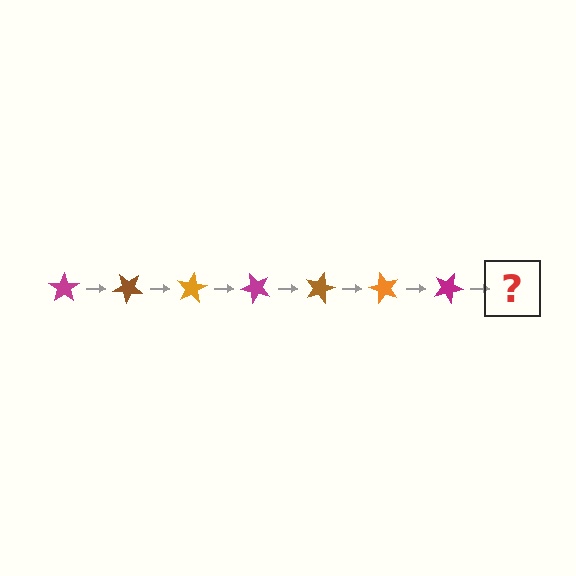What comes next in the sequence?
The next element should be a brown star, rotated 280 degrees from the start.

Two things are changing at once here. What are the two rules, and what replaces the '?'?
The two rules are that it rotates 40 degrees each step and the color cycles through magenta, brown, and orange. The '?' should be a brown star, rotated 280 degrees from the start.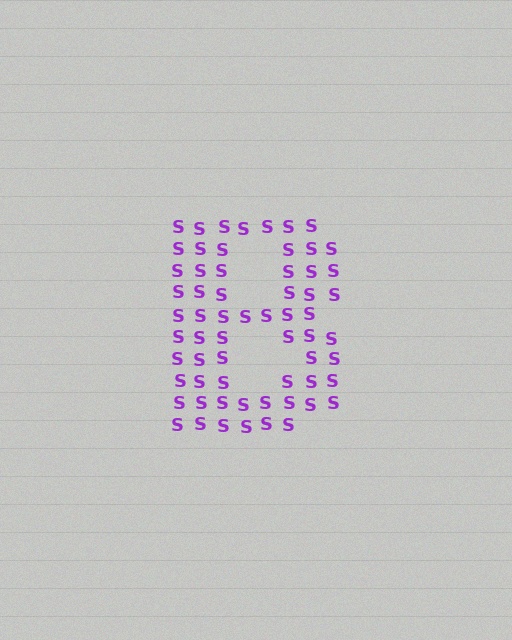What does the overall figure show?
The overall figure shows the letter B.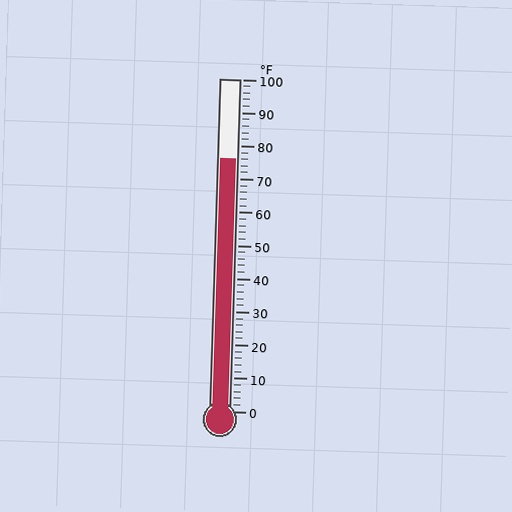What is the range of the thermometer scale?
The thermometer scale ranges from 0°F to 100°F.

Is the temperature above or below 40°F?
The temperature is above 40°F.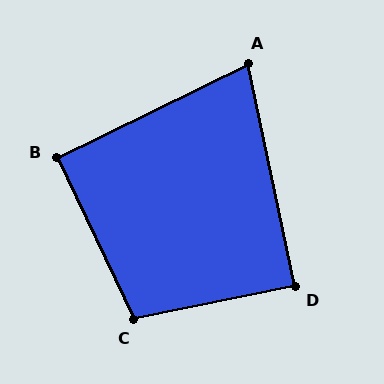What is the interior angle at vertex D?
Approximately 90 degrees (approximately right).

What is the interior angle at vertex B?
Approximately 90 degrees (approximately right).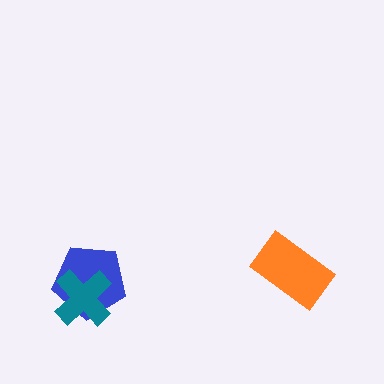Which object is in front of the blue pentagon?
The teal cross is in front of the blue pentagon.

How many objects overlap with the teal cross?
1 object overlaps with the teal cross.